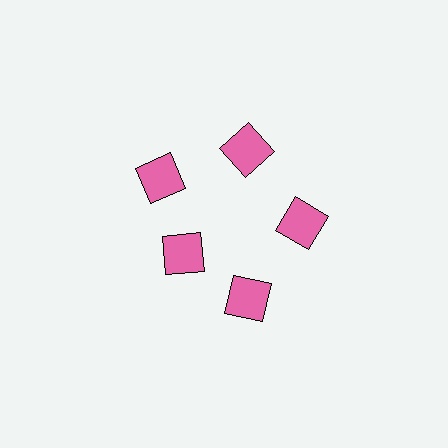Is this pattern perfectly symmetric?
No. The 5 pink squares are arranged in a ring, but one element near the 8 o'clock position is pulled inward toward the center, breaking the 5-fold rotational symmetry.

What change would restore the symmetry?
The symmetry would be restored by moving it outward, back onto the ring so that all 5 squares sit at equal angles and equal distance from the center.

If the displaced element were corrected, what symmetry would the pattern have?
It would have 5-fold rotational symmetry — the pattern would map onto itself every 72 degrees.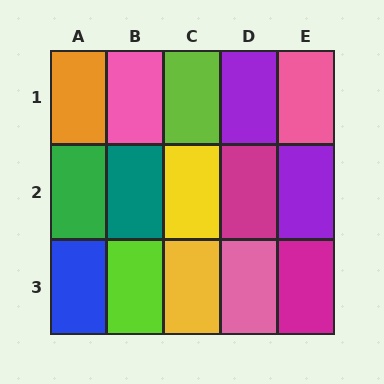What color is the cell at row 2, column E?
Purple.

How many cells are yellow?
2 cells are yellow.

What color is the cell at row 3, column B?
Lime.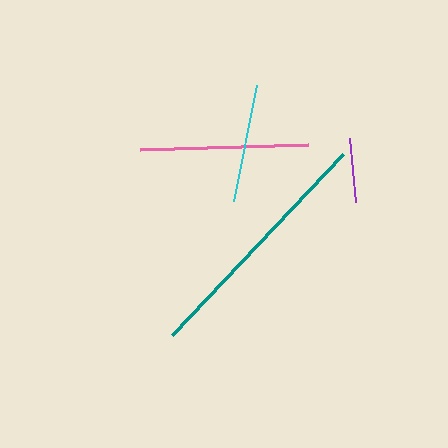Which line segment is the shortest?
The purple line is the shortest at approximately 65 pixels.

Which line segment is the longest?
The teal line is the longest at approximately 250 pixels.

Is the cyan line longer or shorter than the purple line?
The cyan line is longer than the purple line.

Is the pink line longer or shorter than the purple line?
The pink line is longer than the purple line.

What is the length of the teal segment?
The teal segment is approximately 250 pixels long.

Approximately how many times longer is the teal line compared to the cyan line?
The teal line is approximately 2.1 times the length of the cyan line.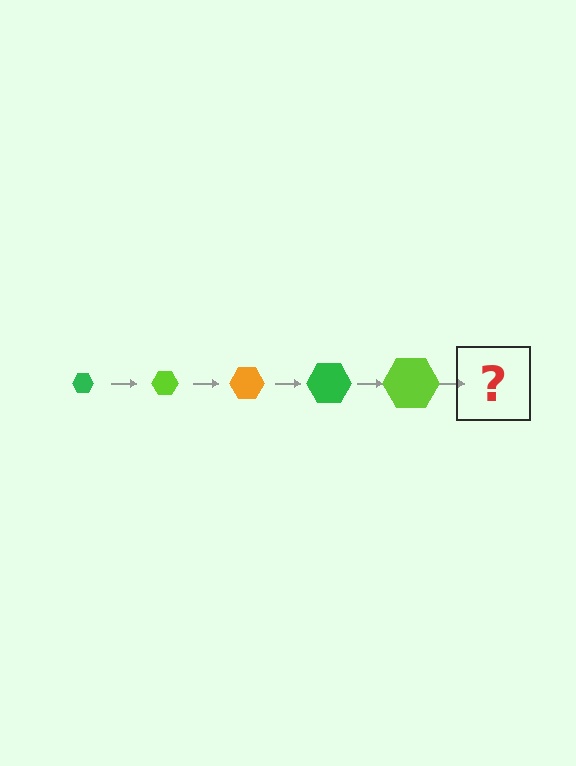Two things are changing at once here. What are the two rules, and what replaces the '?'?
The two rules are that the hexagon grows larger each step and the color cycles through green, lime, and orange. The '?' should be an orange hexagon, larger than the previous one.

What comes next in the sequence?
The next element should be an orange hexagon, larger than the previous one.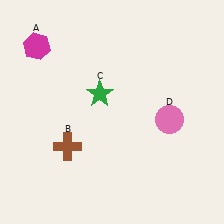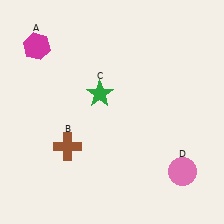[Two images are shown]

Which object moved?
The pink circle (D) moved down.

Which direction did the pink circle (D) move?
The pink circle (D) moved down.